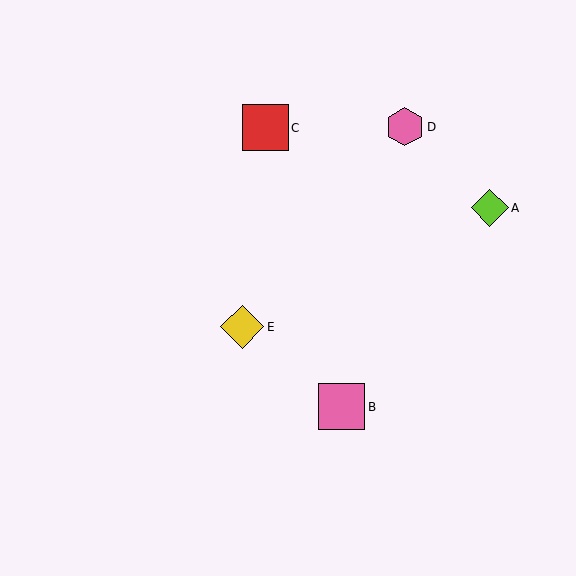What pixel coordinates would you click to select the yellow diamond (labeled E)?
Click at (242, 327) to select the yellow diamond E.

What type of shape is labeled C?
Shape C is a red square.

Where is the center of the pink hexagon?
The center of the pink hexagon is at (405, 127).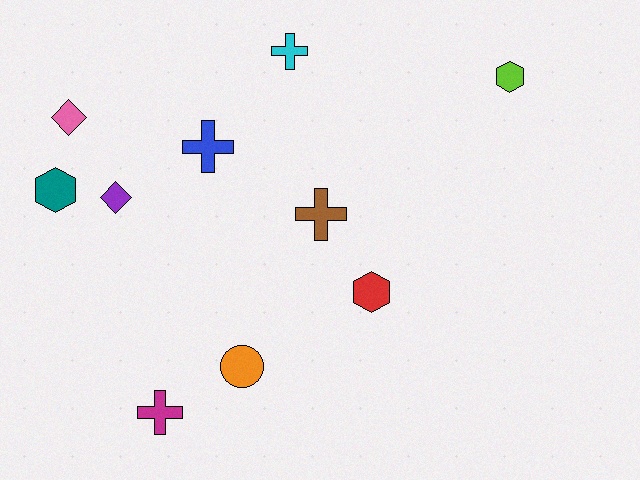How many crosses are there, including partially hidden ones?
There are 4 crosses.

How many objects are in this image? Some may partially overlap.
There are 10 objects.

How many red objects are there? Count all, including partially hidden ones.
There is 1 red object.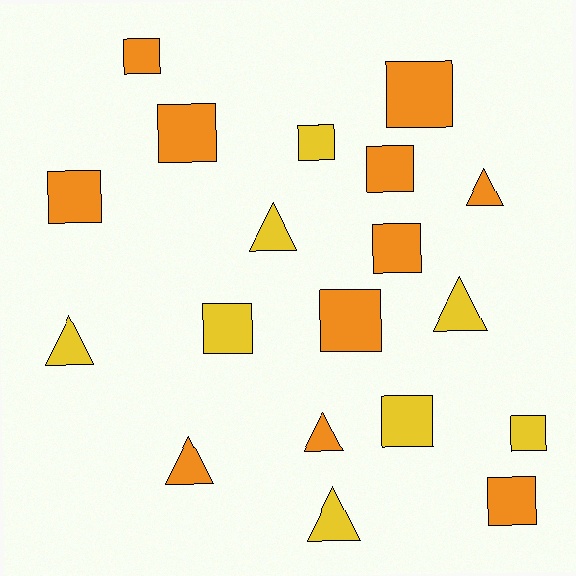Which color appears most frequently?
Orange, with 11 objects.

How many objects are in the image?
There are 19 objects.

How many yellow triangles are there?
There are 4 yellow triangles.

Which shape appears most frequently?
Square, with 12 objects.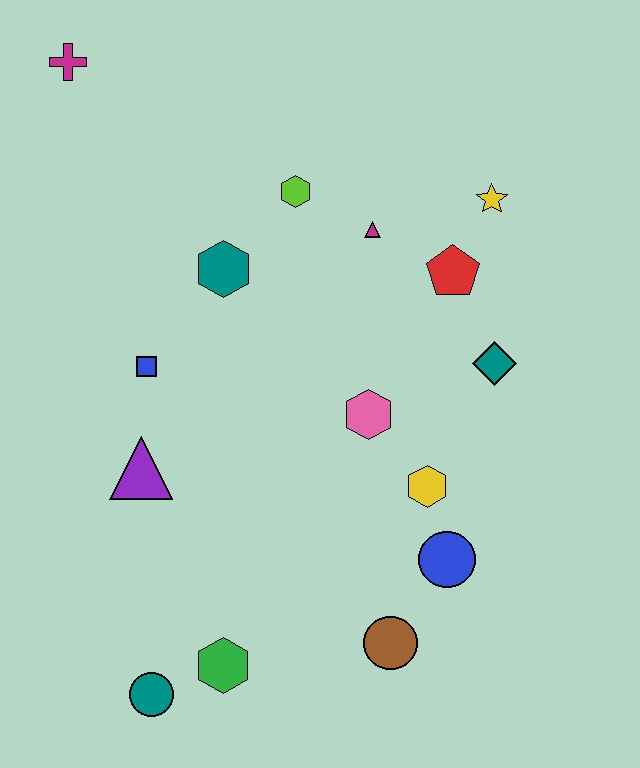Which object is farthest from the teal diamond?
The magenta cross is farthest from the teal diamond.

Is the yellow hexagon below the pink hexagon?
Yes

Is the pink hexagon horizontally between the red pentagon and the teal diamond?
No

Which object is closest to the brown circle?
The blue circle is closest to the brown circle.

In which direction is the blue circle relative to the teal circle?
The blue circle is to the right of the teal circle.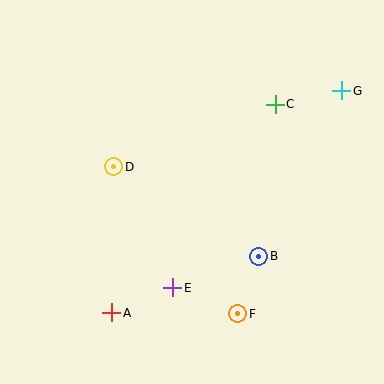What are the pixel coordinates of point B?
Point B is at (259, 256).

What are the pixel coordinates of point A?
Point A is at (112, 313).